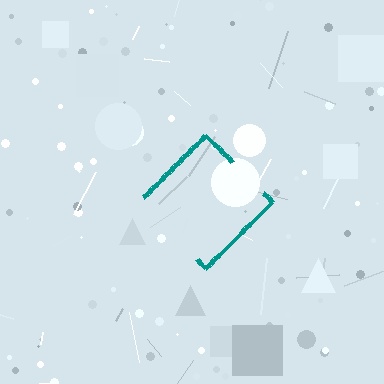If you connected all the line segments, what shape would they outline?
They would outline a diamond.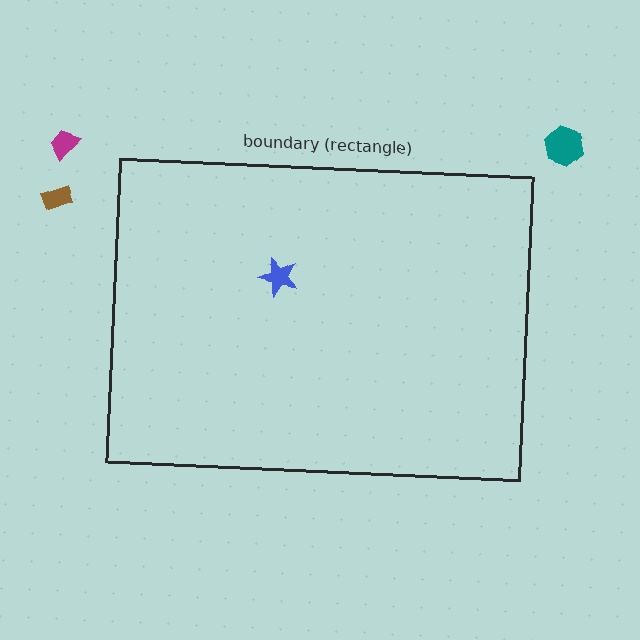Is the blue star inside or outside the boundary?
Inside.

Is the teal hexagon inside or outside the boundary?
Outside.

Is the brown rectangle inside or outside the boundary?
Outside.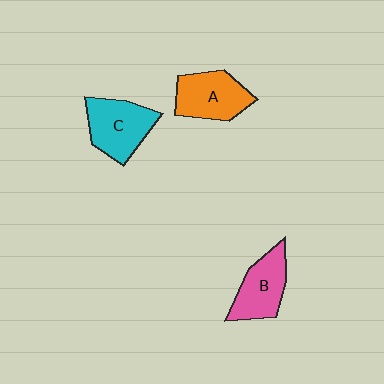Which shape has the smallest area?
Shape B (pink).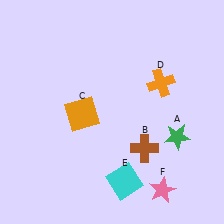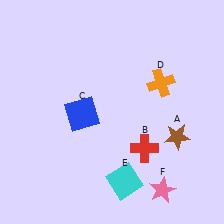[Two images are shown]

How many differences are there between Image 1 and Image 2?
There are 3 differences between the two images.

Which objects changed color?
A changed from green to brown. B changed from brown to red. C changed from orange to blue.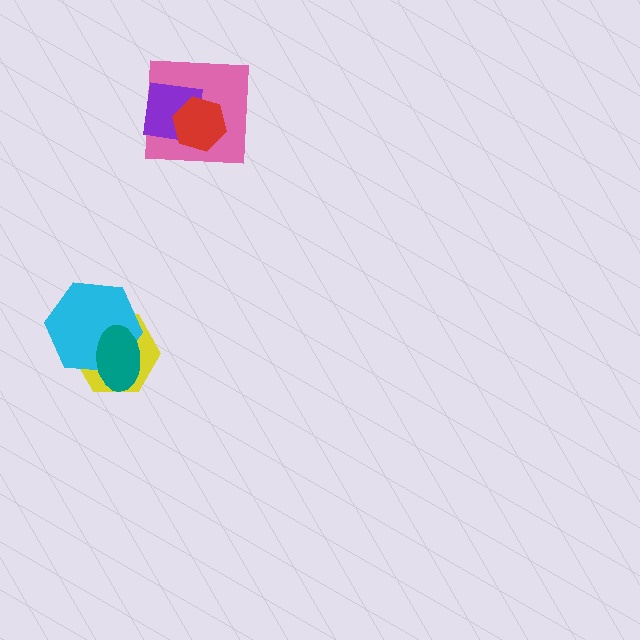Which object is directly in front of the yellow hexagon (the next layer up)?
The cyan hexagon is directly in front of the yellow hexagon.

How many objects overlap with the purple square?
2 objects overlap with the purple square.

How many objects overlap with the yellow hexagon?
2 objects overlap with the yellow hexagon.